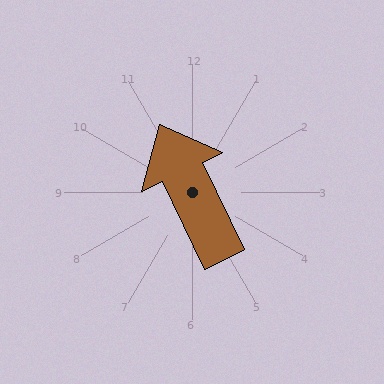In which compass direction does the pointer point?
Northwest.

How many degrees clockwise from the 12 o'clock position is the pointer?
Approximately 334 degrees.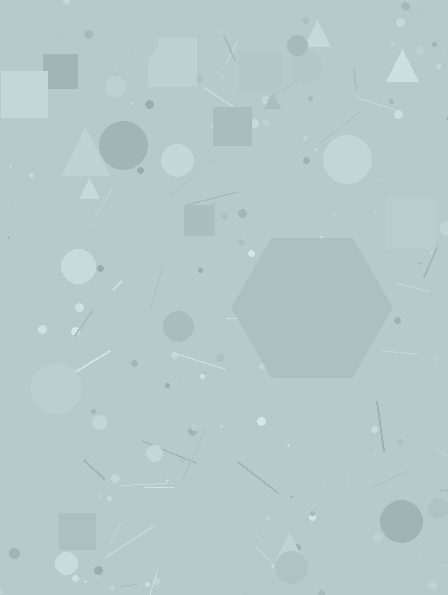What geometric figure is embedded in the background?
A hexagon is embedded in the background.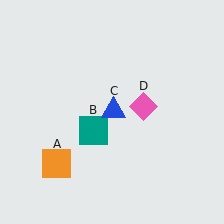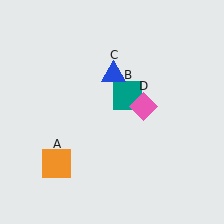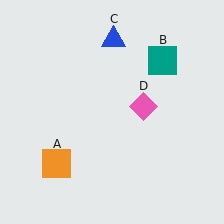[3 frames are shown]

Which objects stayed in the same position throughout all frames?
Orange square (object A) and pink diamond (object D) remained stationary.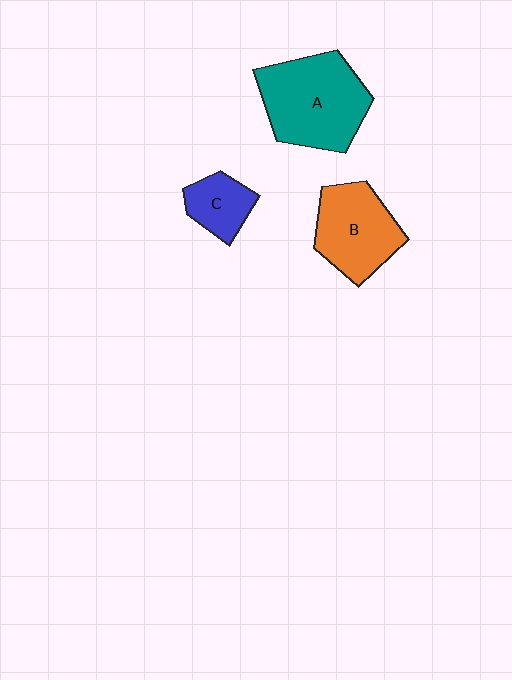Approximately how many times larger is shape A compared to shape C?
Approximately 2.5 times.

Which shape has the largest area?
Shape A (teal).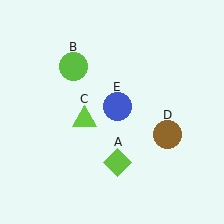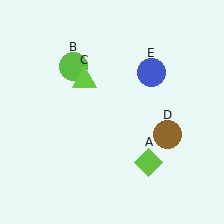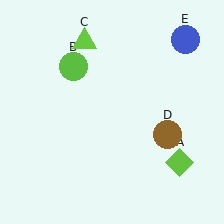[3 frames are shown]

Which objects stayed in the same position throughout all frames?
Lime circle (object B) and brown circle (object D) remained stationary.